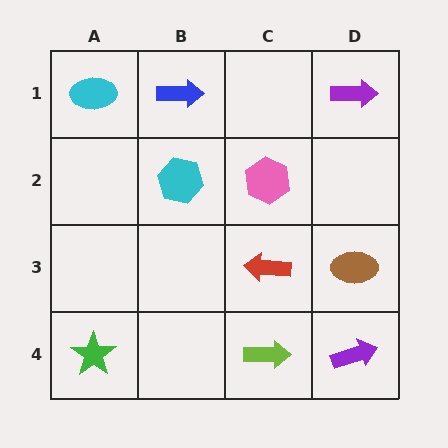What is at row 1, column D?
A purple arrow.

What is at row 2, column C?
A pink hexagon.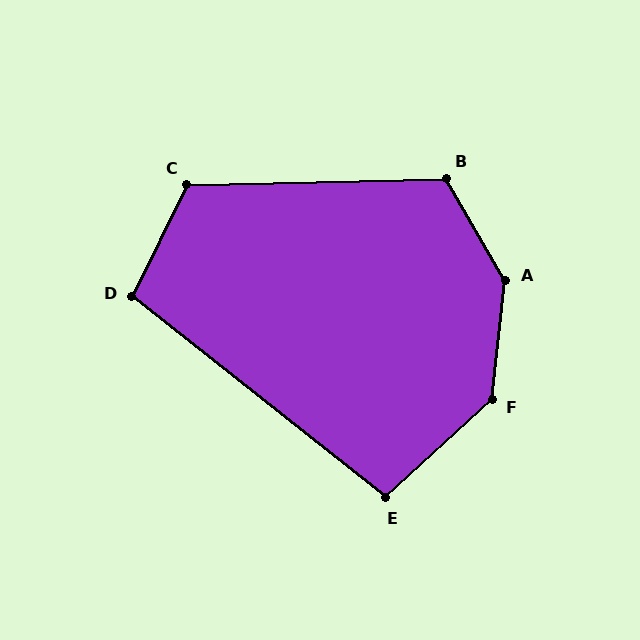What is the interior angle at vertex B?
Approximately 119 degrees (obtuse).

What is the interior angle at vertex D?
Approximately 102 degrees (obtuse).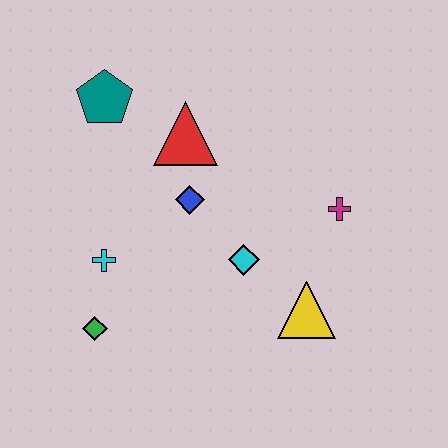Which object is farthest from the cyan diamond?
The teal pentagon is farthest from the cyan diamond.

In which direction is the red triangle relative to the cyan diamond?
The red triangle is above the cyan diamond.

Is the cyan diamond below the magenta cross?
Yes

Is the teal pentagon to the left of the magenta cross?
Yes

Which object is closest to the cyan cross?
The green diamond is closest to the cyan cross.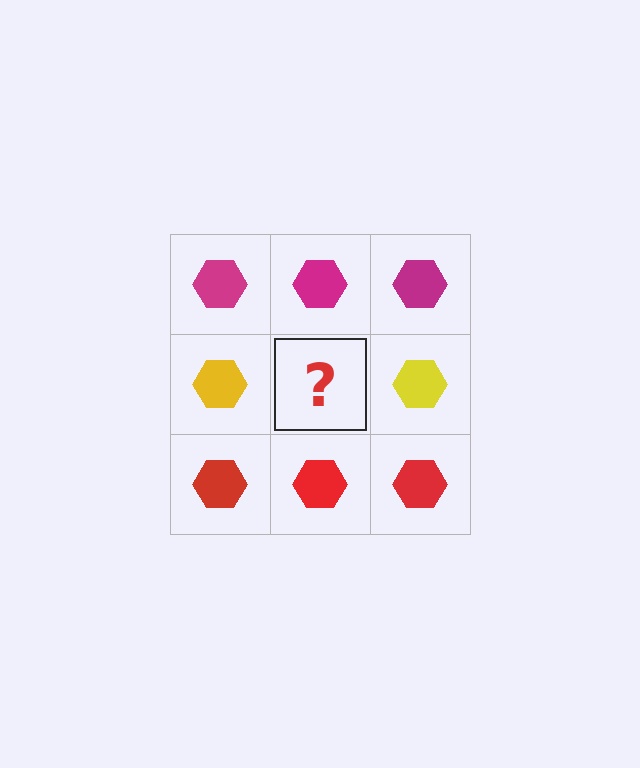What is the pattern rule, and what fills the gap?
The rule is that each row has a consistent color. The gap should be filled with a yellow hexagon.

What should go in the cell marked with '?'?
The missing cell should contain a yellow hexagon.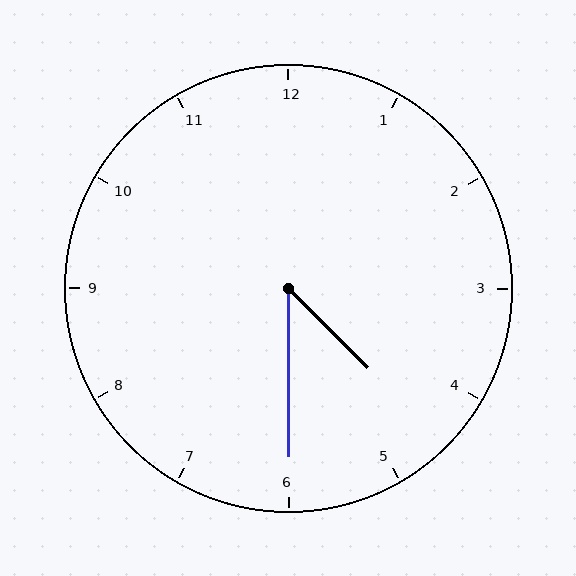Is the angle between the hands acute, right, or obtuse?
It is acute.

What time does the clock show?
4:30.